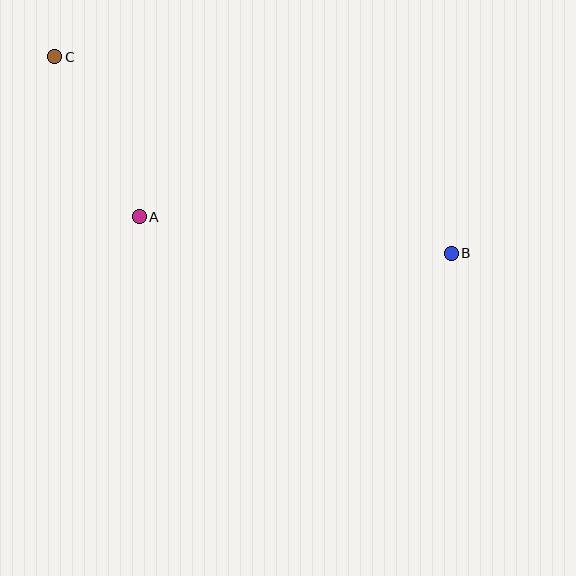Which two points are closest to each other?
Points A and C are closest to each other.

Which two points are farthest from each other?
Points B and C are farthest from each other.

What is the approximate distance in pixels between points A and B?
The distance between A and B is approximately 314 pixels.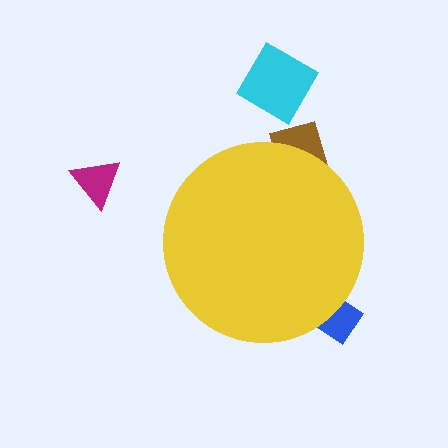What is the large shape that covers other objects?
A yellow circle.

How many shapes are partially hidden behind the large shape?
2 shapes are partially hidden.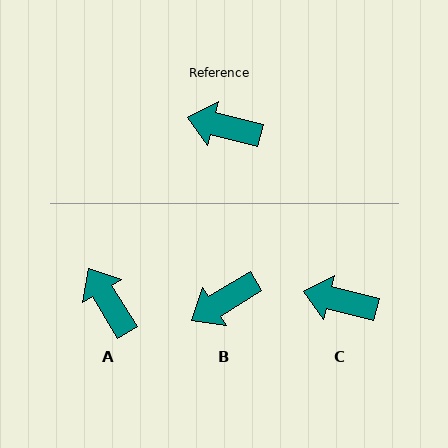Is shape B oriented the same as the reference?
No, it is off by about 46 degrees.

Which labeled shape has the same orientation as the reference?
C.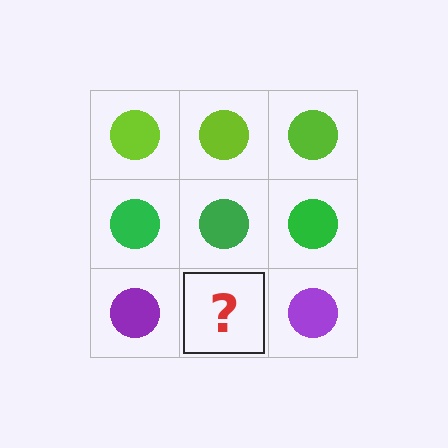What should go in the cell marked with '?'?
The missing cell should contain a purple circle.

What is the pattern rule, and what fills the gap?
The rule is that each row has a consistent color. The gap should be filled with a purple circle.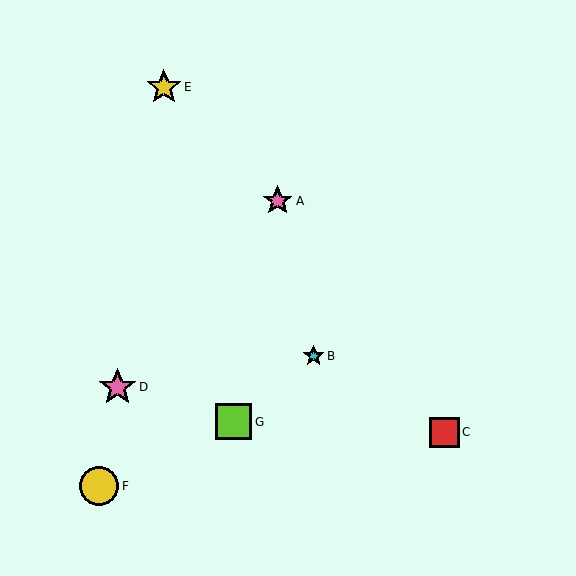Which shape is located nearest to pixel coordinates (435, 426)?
The red square (labeled C) at (445, 432) is nearest to that location.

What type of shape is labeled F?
Shape F is a yellow circle.